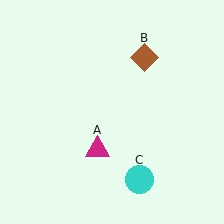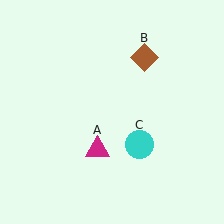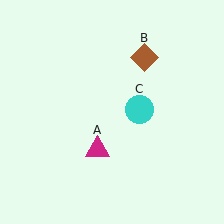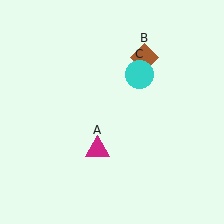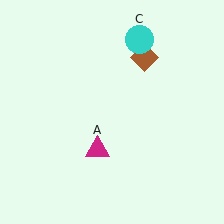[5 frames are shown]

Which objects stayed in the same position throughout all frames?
Magenta triangle (object A) and brown diamond (object B) remained stationary.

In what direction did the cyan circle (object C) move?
The cyan circle (object C) moved up.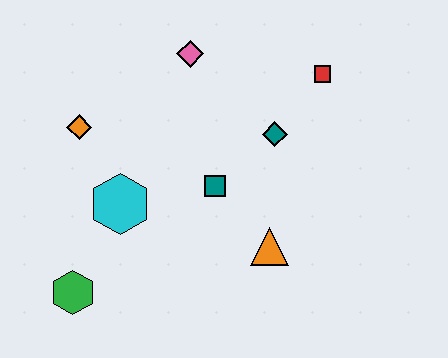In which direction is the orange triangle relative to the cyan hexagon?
The orange triangle is to the right of the cyan hexagon.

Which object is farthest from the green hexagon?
The red square is farthest from the green hexagon.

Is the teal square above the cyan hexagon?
Yes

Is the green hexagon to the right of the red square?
No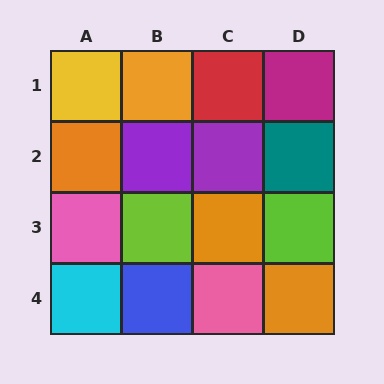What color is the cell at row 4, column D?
Orange.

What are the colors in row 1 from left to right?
Yellow, orange, red, magenta.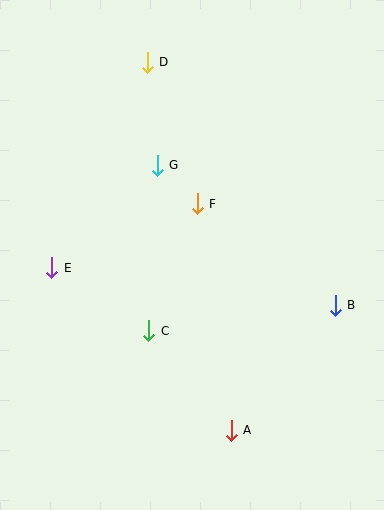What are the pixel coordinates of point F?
Point F is at (197, 204).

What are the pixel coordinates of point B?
Point B is at (335, 305).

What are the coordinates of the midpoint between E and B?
The midpoint between E and B is at (193, 287).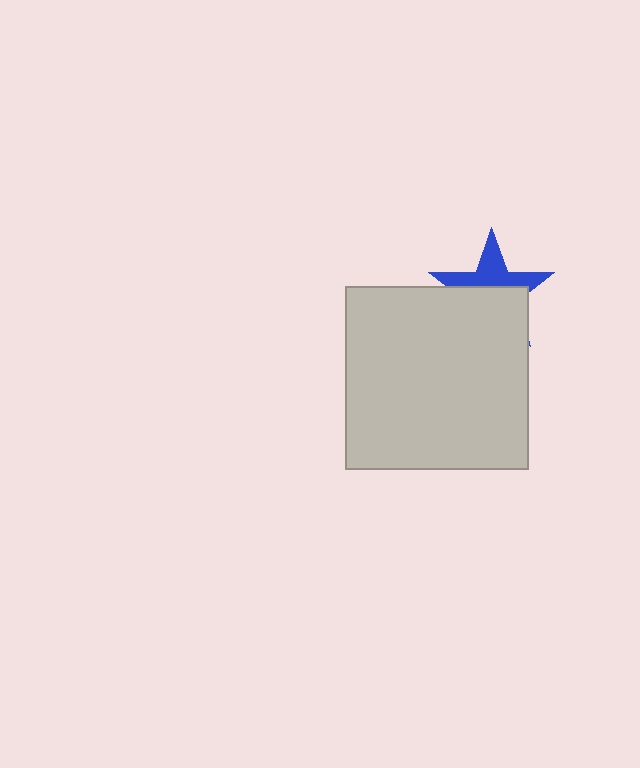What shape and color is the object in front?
The object in front is a light gray square.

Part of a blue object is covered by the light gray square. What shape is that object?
It is a star.